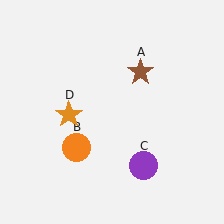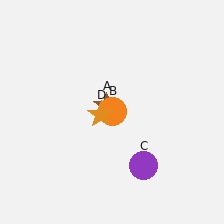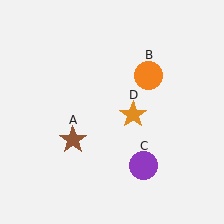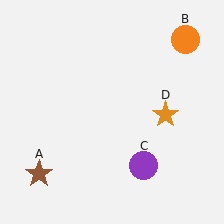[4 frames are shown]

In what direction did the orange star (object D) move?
The orange star (object D) moved right.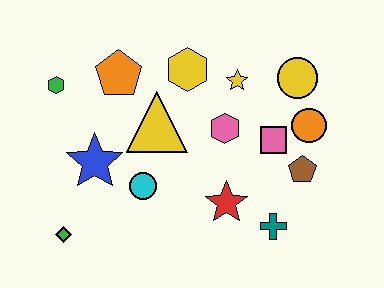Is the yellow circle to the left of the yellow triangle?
No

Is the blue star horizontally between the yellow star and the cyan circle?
No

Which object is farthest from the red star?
The green hexagon is farthest from the red star.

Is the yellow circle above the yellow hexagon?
No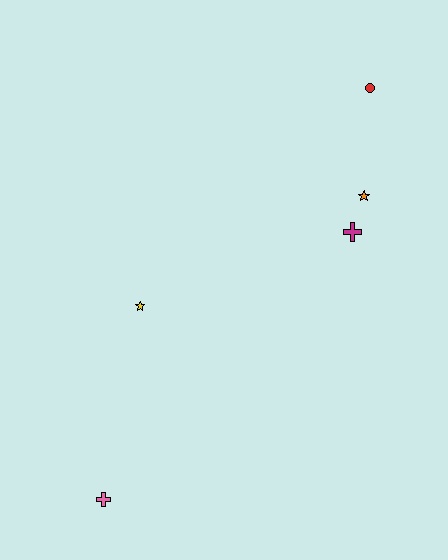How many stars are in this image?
There are 2 stars.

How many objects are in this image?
There are 5 objects.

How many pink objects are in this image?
There is 1 pink object.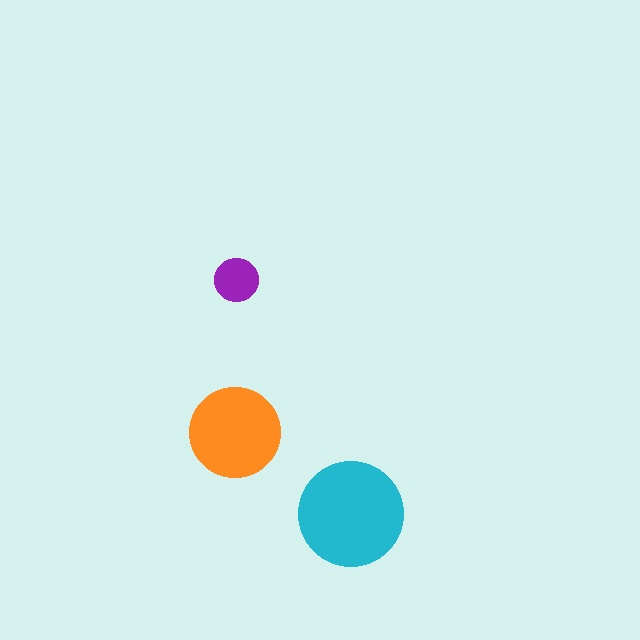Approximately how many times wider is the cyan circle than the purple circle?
About 2.5 times wider.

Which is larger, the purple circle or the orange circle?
The orange one.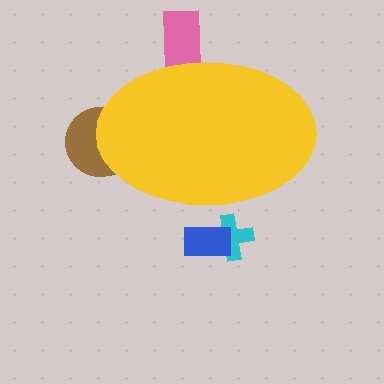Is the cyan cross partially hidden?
Yes, the cyan cross is partially hidden behind the yellow ellipse.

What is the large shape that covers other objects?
A yellow ellipse.